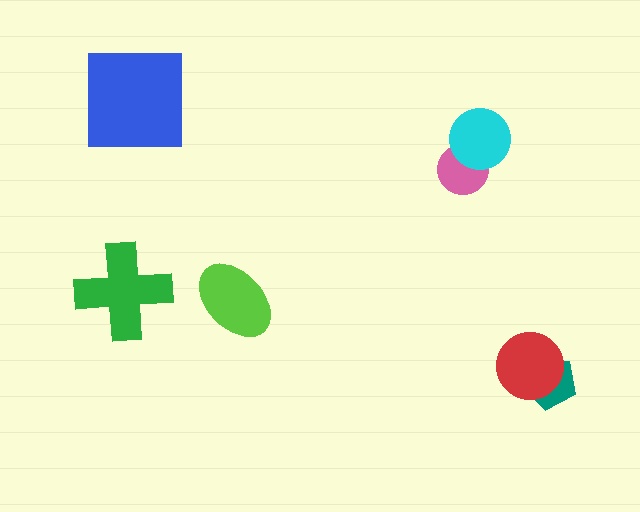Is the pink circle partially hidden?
Yes, it is partially covered by another shape.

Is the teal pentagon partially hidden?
Yes, it is partially covered by another shape.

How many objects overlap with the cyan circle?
1 object overlaps with the cyan circle.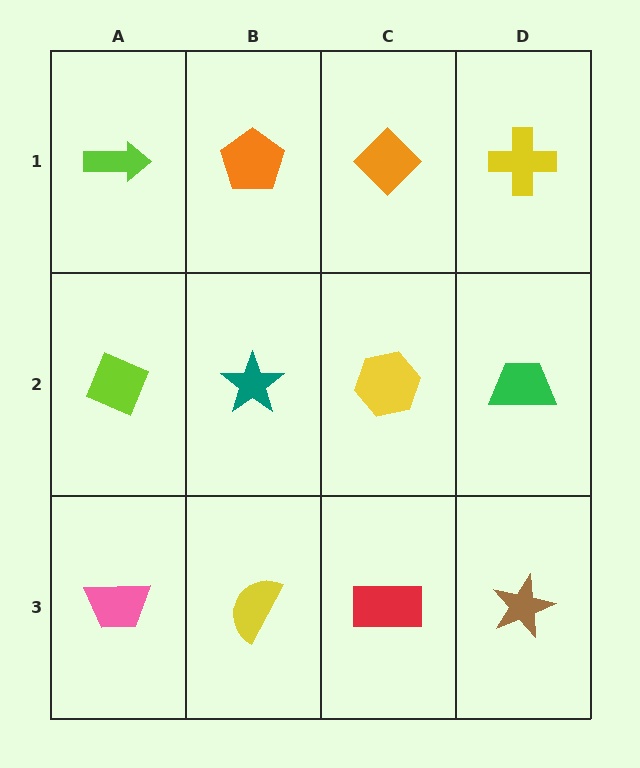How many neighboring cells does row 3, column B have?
3.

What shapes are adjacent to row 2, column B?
An orange pentagon (row 1, column B), a yellow semicircle (row 3, column B), a lime diamond (row 2, column A), a yellow hexagon (row 2, column C).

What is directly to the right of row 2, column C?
A green trapezoid.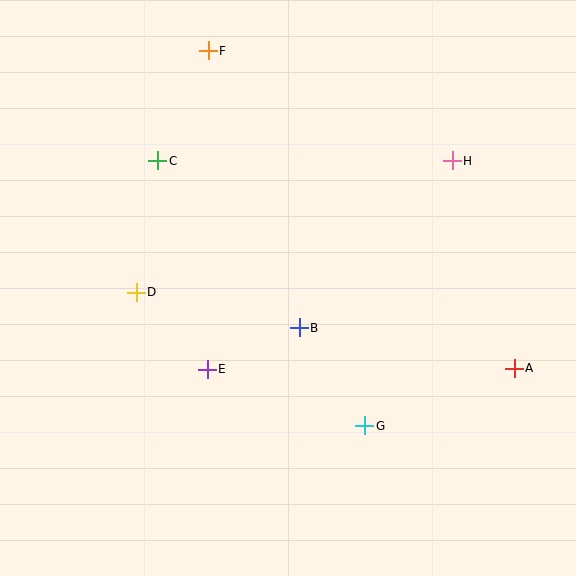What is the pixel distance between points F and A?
The distance between F and A is 441 pixels.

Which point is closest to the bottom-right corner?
Point A is closest to the bottom-right corner.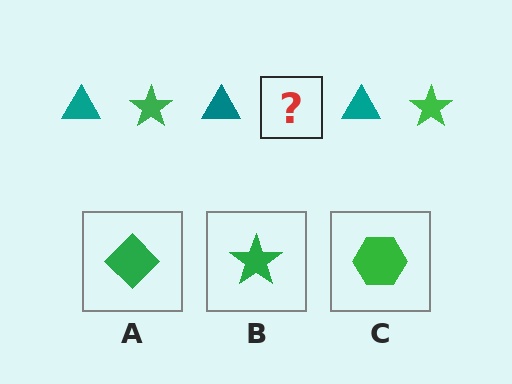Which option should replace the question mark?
Option B.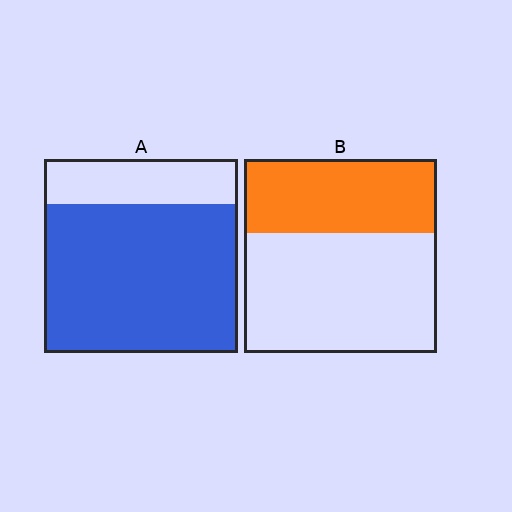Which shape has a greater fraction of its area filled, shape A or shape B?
Shape A.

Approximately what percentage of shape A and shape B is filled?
A is approximately 75% and B is approximately 40%.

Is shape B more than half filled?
No.